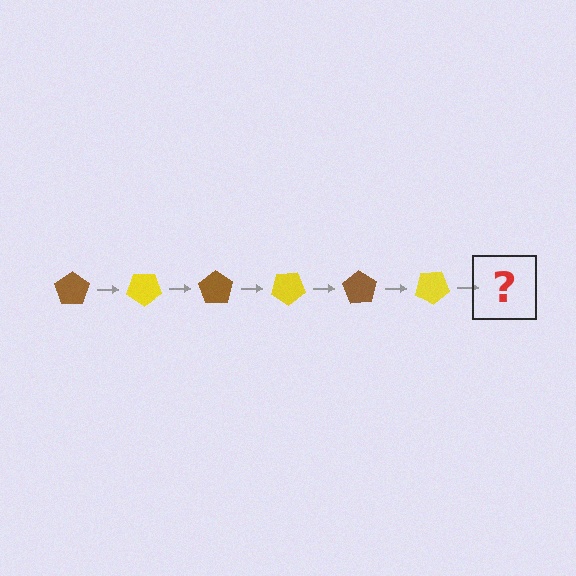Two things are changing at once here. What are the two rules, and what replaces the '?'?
The two rules are that it rotates 35 degrees each step and the color cycles through brown and yellow. The '?' should be a brown pentagon, rotated 210 degrees from the start.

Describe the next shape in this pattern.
It should be a brown pentagon, rotated 210 degrees from the start.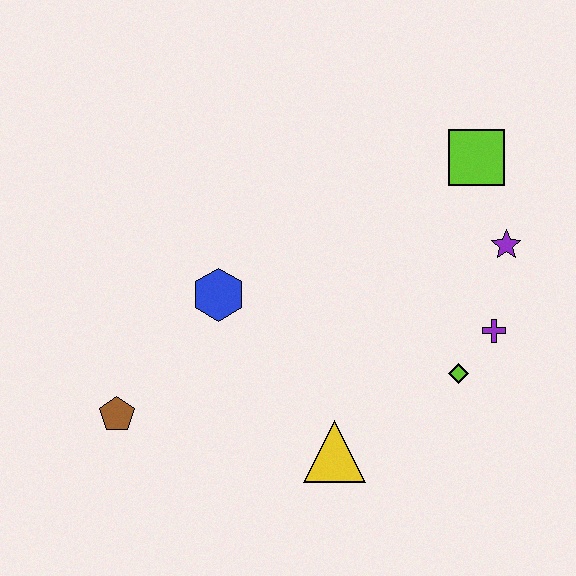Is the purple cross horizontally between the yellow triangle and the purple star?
Yes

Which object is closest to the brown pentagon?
The blue hexagon is closest to the brown pentagon.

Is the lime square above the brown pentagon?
Yes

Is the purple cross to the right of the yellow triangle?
Yes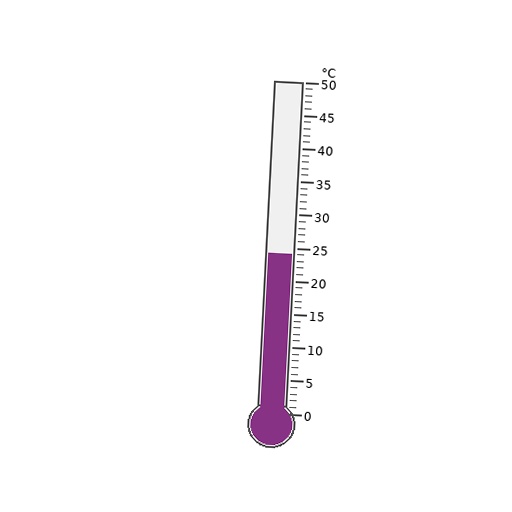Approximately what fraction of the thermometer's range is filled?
The thermometer is filled to approximately 50% of its range.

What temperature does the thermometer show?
The thermometer shows approximately 24°C.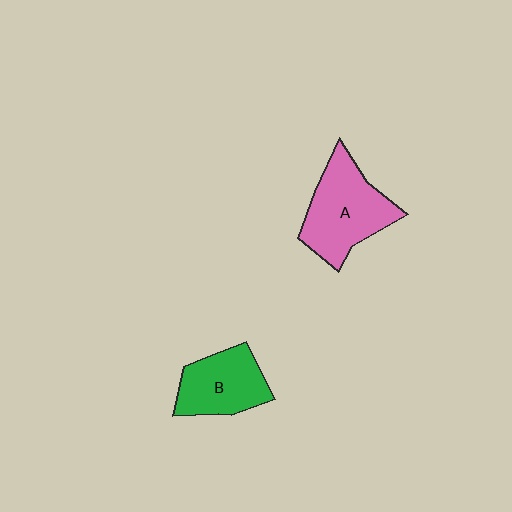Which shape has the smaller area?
Shape B (green).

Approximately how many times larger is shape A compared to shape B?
Approximately 1.3 times.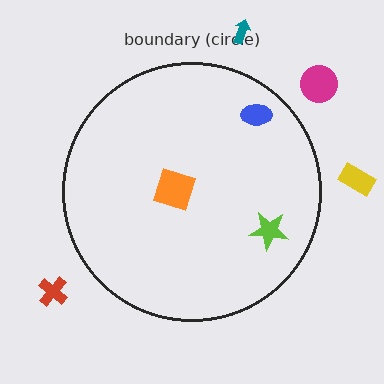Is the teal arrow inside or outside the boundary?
Outside.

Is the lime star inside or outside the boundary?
Inside.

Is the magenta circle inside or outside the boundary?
Outside.